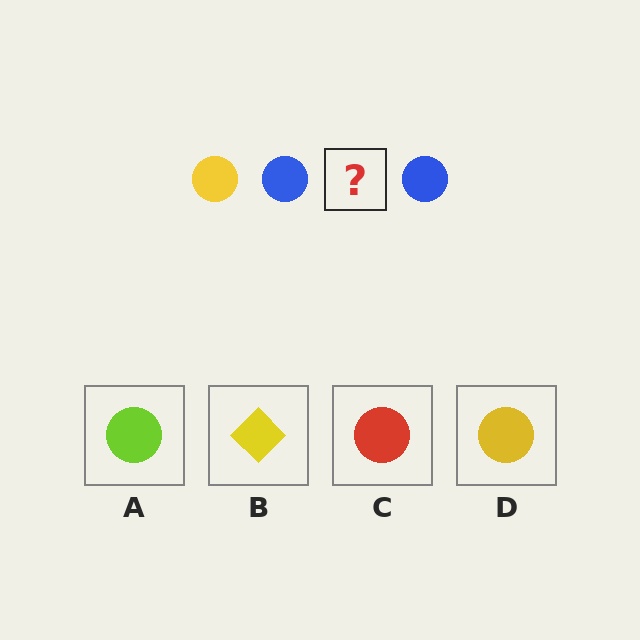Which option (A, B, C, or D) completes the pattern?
D.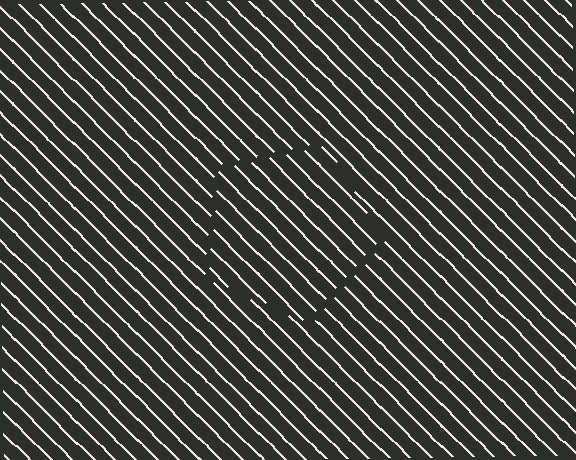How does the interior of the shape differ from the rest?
The interior of the shape contains the same grating, shifted by half a period — the contour is defined by the phase discontinuity where line-ends from the inner and outer gratings abut.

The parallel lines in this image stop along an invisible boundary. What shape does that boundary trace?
An illusory pentagon. The interior of the shape contains the same grating, shifted by half a period — the contour is defined by the phase discontinuity where line-ends from the inner and outer gratings abut.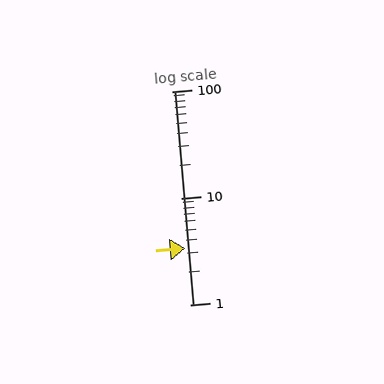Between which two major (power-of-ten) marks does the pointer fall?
The pointer is between 1 and 10.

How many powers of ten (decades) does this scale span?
The scale spans 2 decades, from 1 to 100.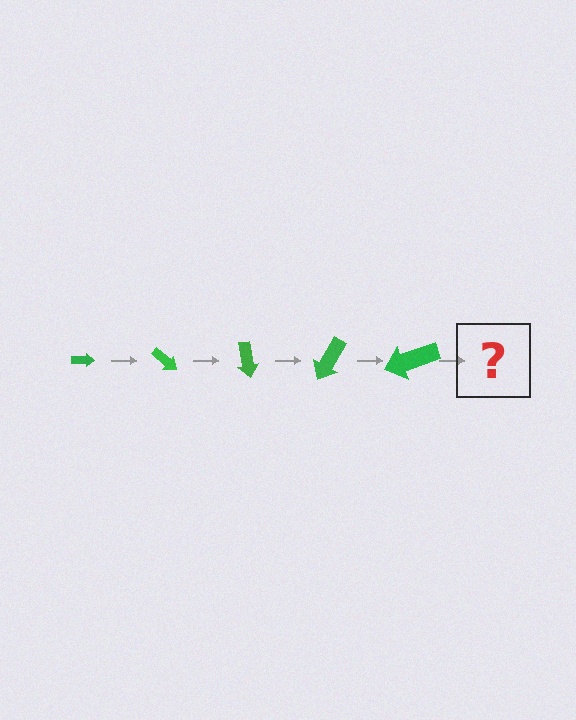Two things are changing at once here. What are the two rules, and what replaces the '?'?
The two rules are that the arrow grows larger each step and it rotates 40 degrees each step. The '?' should be an arrow, larger than the previous one and rotated 200 degrees from the start.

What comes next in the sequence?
The next element should be an arrow, larger than the previous one and rotated 200 degrees from the start.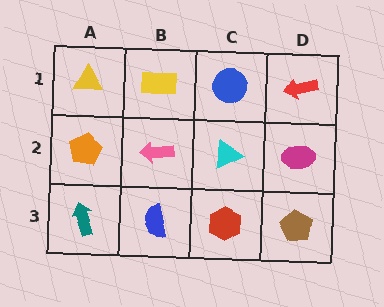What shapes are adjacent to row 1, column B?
A pink arrow (row 2, column B), a yellow triangle (row 1, column A), a blue circle (row 1, column C).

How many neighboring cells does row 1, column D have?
2.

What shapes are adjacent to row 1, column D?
A magenta ellipse (row 2, column D), a blue circle (row 1, column C).